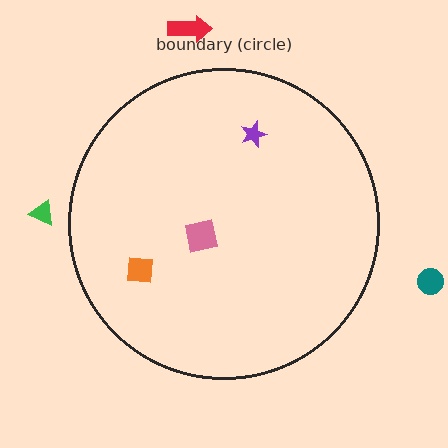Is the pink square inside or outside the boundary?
Inside.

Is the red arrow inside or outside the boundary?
Outside.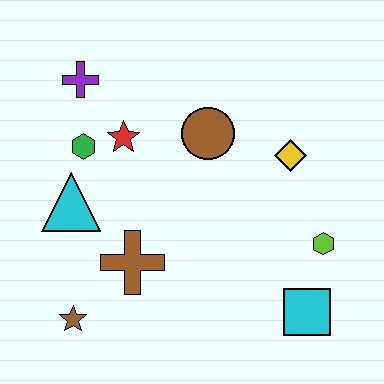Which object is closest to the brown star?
The brown cross is closest to the brown star.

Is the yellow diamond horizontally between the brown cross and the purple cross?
No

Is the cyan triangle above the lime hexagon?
Yes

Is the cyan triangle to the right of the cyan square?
No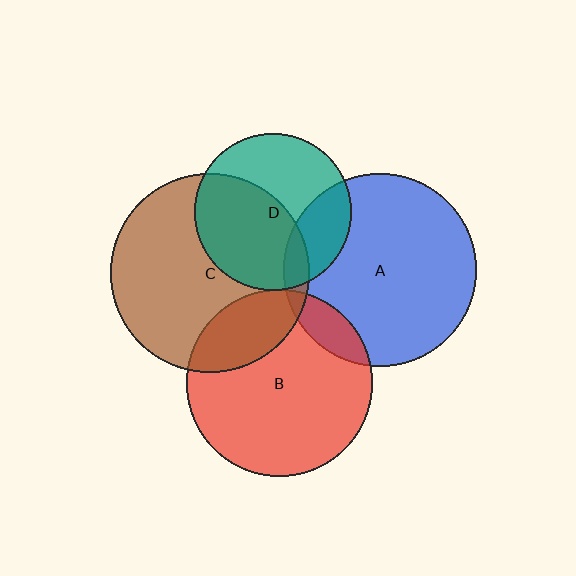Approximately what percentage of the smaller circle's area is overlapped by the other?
Approximately 10%.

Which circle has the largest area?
Circle C (brown).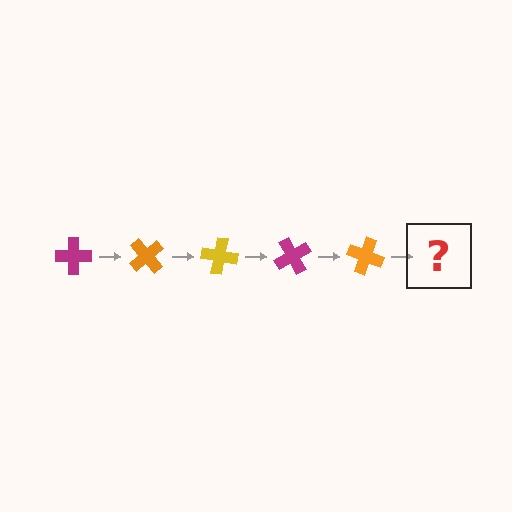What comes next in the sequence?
The next element should be a yellow cross, rotated 250 degrees from the start.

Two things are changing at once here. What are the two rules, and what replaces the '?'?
The two rules are that it rotates 50 degrees each step and the color cycles through magenta, orange, and yellow. The '?' should be a yellow cross, rotated 250 degrees from the start.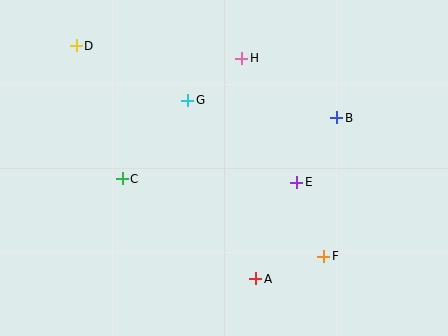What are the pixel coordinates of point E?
Point E is at (297, 182).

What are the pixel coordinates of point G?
Point G is at (188, 100).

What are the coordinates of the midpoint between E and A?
The midpoint between E and A is at (276, 230).